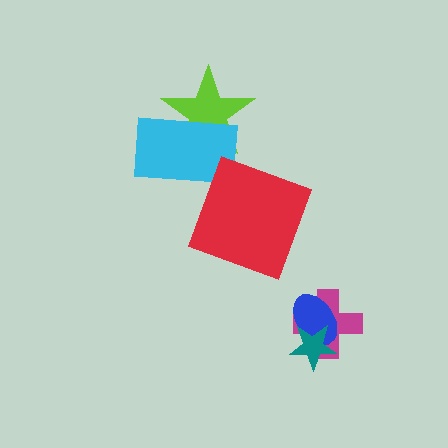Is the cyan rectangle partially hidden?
No, no other shape covers it.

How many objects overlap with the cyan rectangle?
1 object overlaps with the cyan rectangle.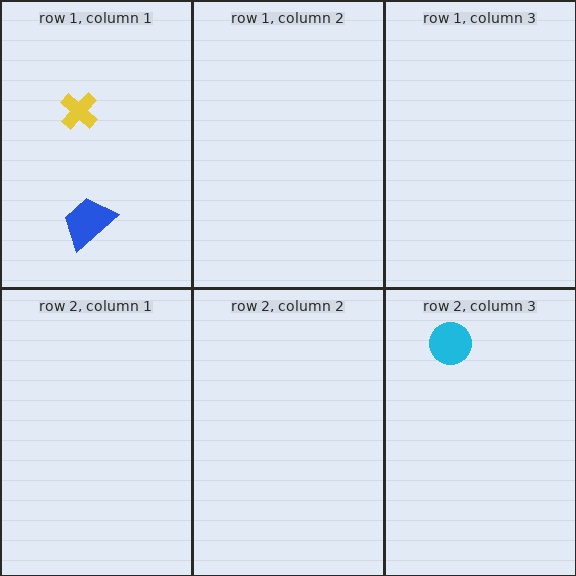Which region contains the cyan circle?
The row 2, column 3 region.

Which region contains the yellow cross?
The row 1, column 1 region.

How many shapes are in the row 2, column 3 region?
1.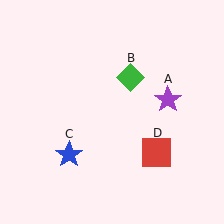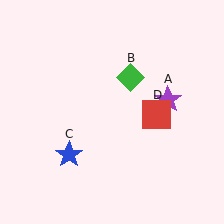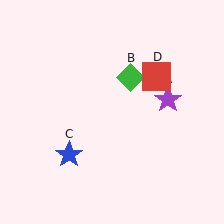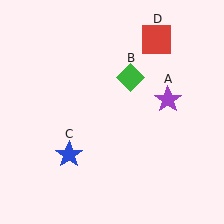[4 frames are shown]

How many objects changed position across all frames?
1 object changed position: red square (object D).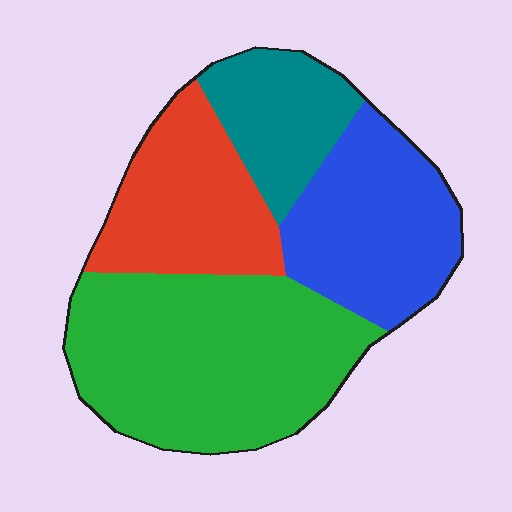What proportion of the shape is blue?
Blue covers around 25% of the shape.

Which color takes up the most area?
Green, at roughly 40%.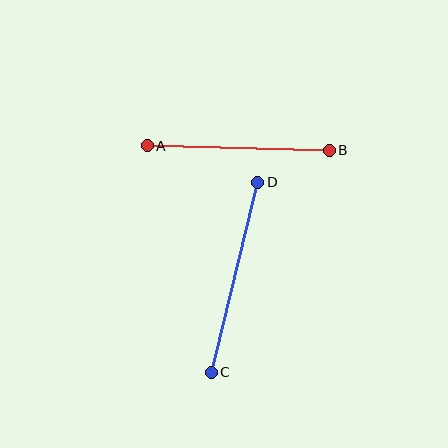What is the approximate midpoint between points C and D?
The midpoint is at approximately (234, 277) pixels.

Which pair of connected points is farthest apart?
Points C and D are farthest apart.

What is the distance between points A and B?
The distance is approximately 182 pixels.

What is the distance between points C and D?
The distance is approximately 196 pixels.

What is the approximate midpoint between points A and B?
The midpoint is at approximately (238, 148) pixels.